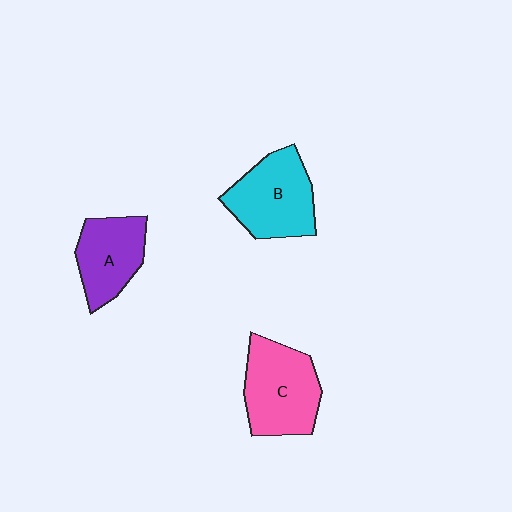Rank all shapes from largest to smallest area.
From largest to smallest: C (pink), B (cyan), A (purple).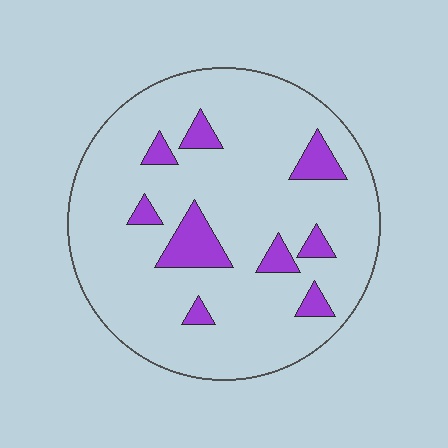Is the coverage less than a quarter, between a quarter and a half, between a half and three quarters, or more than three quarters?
Less than a quarter.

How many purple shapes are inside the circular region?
9.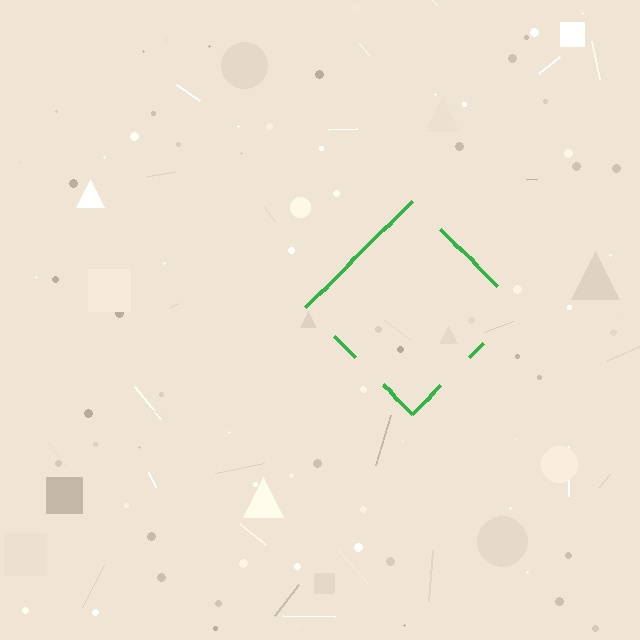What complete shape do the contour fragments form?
The contour fragments form a diamond.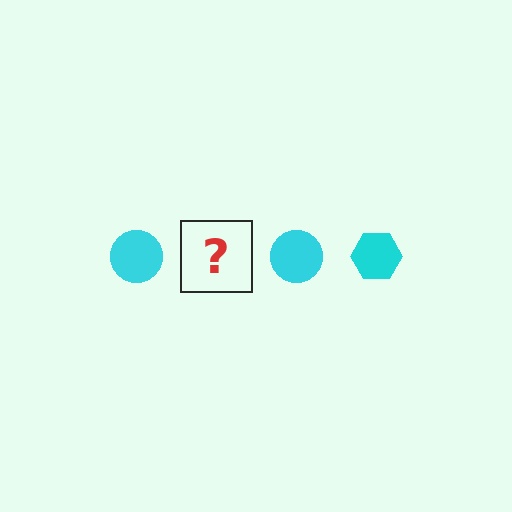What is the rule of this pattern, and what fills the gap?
The rule is that the pattern cycles through circle, hexagon shapes in cyan. The gap should be filled with a cyan hexagon.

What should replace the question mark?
The question mark should be replaced with a cyan hexagon.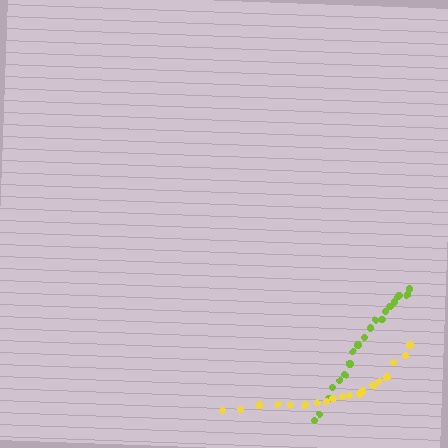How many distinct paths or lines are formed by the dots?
There are 2 distinct paths.